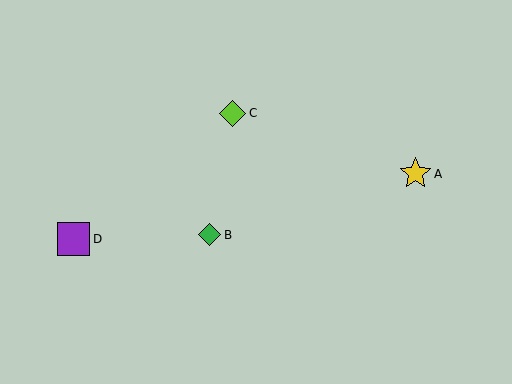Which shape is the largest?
The purple square (labeled D) is the largest.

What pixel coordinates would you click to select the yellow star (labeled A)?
Click at (415, 174) to select the yellow star A.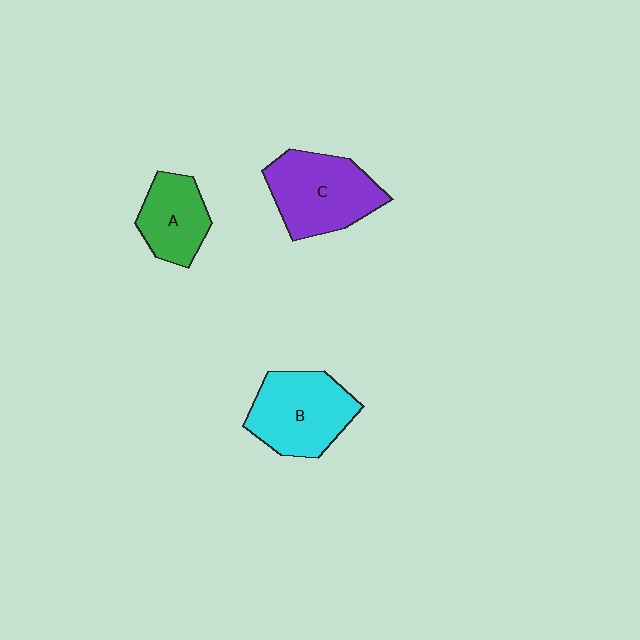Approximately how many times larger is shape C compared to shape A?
Approximately 1.5 times.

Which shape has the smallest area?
Shape A (green).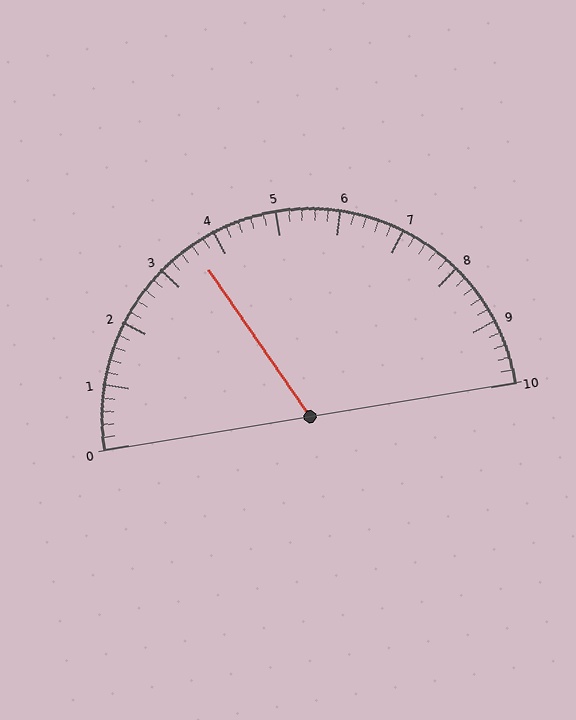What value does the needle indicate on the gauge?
The needle indicates approximately 3.6.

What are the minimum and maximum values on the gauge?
The gauge ranges from 0 to 10.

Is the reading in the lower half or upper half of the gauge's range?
The reading is in the lower half of the range (0 to 10).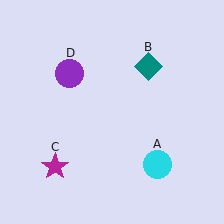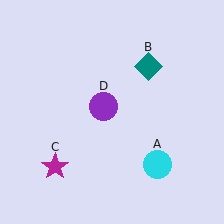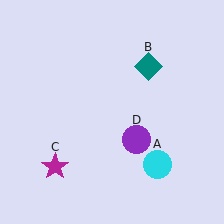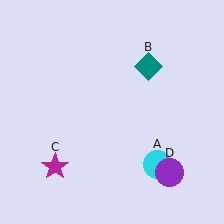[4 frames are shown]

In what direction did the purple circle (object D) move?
The purple circle (object D) moved down and to the right.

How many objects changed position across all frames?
1 object changed position: purple circle (object D).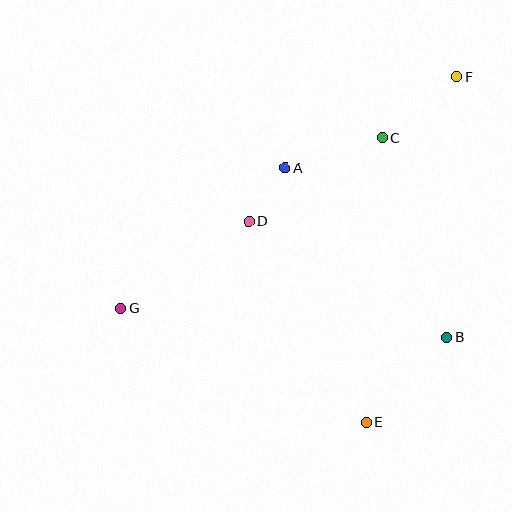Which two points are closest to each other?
Points A and D are closest to each other.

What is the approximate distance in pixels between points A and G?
The distance between A and G is approximately 216 pixels.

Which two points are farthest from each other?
Points F and G are farthest from each other.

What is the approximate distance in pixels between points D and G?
The distance between D and G is approximately 155 pixels.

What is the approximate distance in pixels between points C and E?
The distance between C and E is approximately 285 pixels.